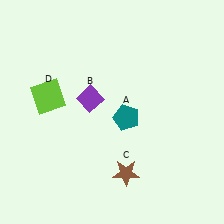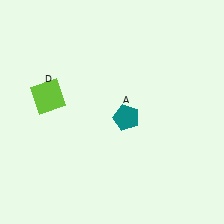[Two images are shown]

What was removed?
The brown star (C), the purple diamond (B) were removed in Image 2.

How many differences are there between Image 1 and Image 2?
There are 2 differences between the two images.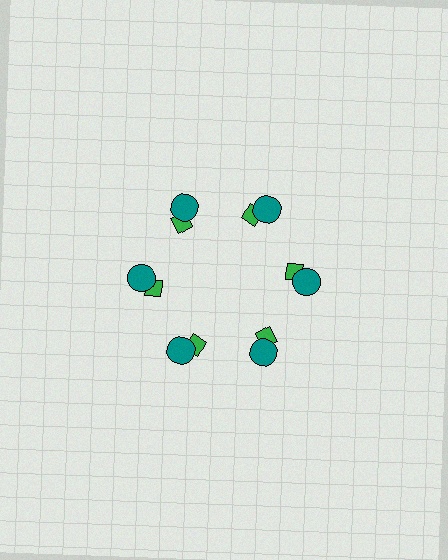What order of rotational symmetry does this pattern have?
This pattern has 6-fold rotational symmetry.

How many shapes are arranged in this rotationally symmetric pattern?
There are 12 shapes, arranged in 6 groups of 2.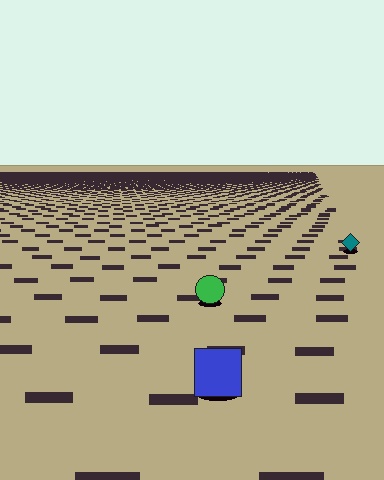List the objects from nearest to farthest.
From nearest to farthest: the blue square, the green circle, the teal diamond.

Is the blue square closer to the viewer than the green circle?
Yes. The blue square is closer — you can tell from the texture gradient: the ground texture is coarser near it.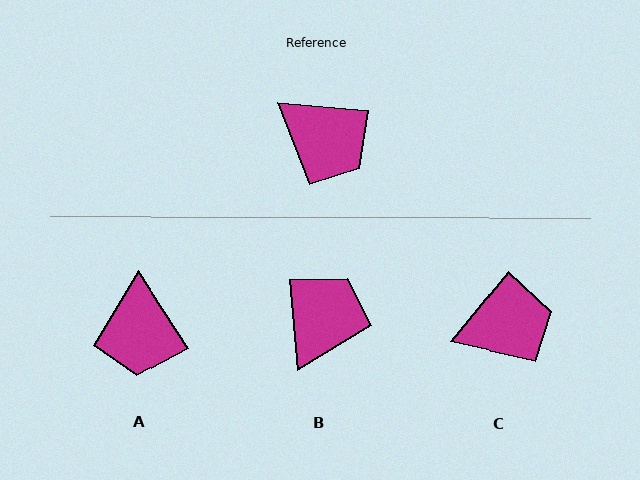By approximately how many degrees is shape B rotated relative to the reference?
Approximately 100 degrees counter-clockwise.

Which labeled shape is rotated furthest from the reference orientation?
B, about 100 degrees away.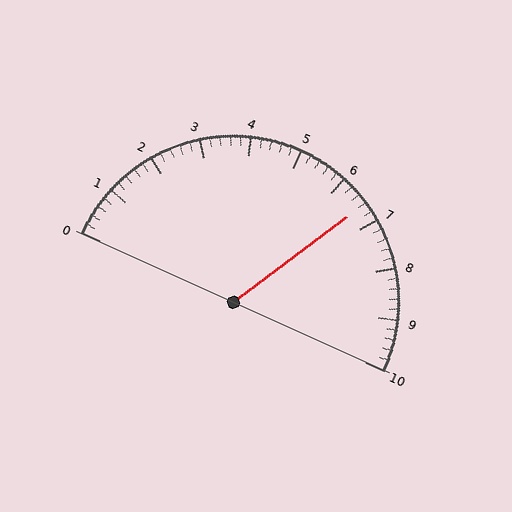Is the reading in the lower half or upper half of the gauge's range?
The reading is in the upper half of the range (0 to 10).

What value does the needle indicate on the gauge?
The needle indicates approximately 6.6.